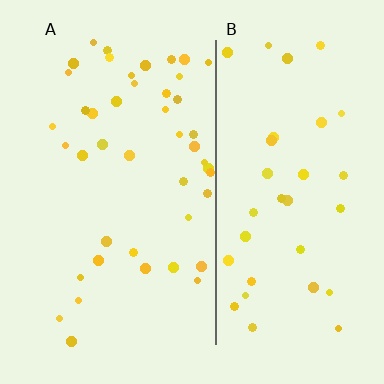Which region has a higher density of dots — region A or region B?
A (the left).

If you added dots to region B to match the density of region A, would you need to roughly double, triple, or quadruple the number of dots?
Approximately double.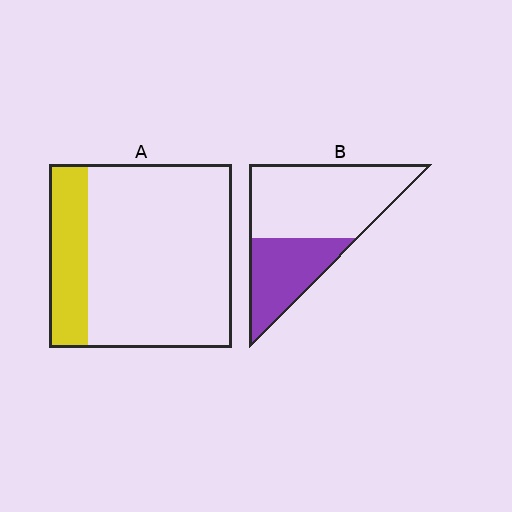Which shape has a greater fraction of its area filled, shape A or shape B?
Shape B.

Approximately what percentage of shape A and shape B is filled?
A is approximately 20% and B is approximately 35%.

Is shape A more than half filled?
No.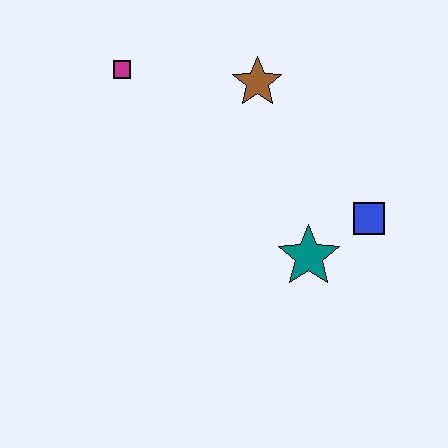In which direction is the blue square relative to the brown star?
The blue square is below the brown star.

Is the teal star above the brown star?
No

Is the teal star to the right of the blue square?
No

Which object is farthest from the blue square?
The magenta square is farthest from the blue square.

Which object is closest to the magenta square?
The brown star is closest to the magenta square.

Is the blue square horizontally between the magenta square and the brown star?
No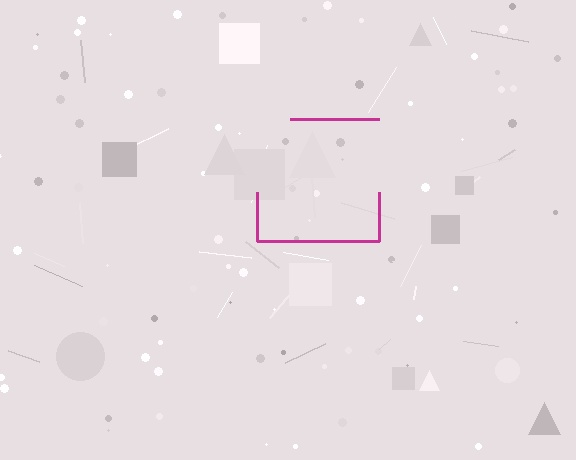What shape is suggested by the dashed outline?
The dashed outline suggests a square.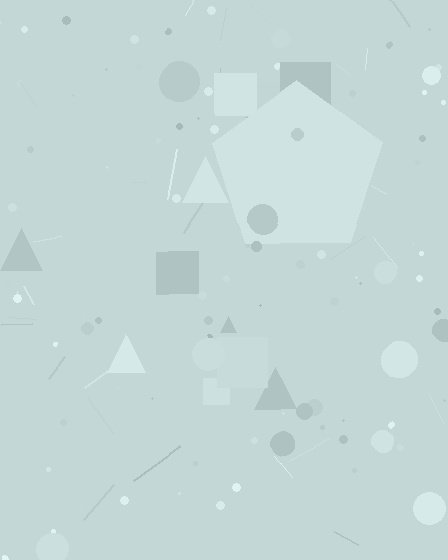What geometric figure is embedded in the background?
A pentagon is embedded in the background.